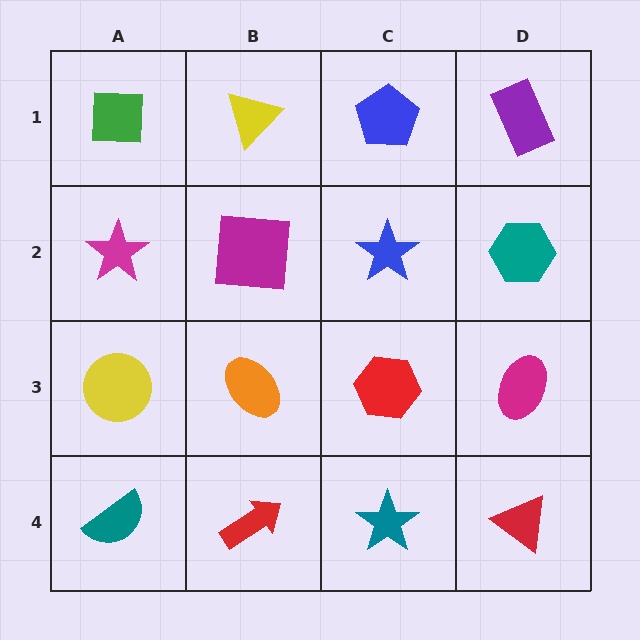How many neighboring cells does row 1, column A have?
2.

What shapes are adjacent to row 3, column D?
A teal hexagon (row 2, column D), a red triangle (row 4, column D), a red hexagon (row 3, column C).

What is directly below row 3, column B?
A red arrow.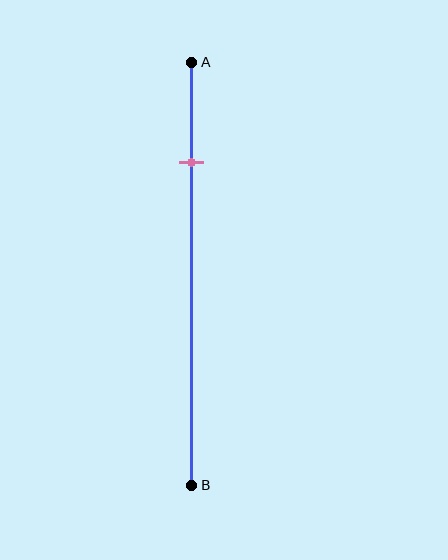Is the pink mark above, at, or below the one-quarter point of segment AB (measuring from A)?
The pink mark is approximately at the one-quarter point of segment AB.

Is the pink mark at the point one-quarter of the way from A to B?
Yes, the mark is approximately at the one-quarter point.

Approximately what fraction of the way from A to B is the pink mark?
The pink mark is approximately 25% of the way from A to B.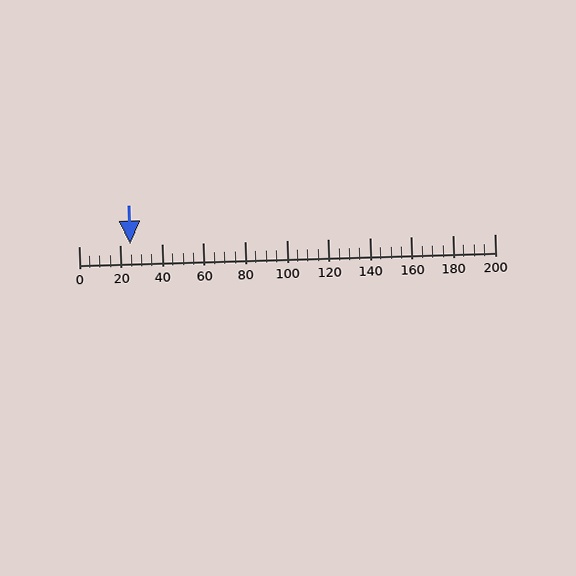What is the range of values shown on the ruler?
The ruler shows values from 0 to 200.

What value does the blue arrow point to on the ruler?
The blue arrow points to approximately 25.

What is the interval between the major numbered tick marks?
The major tick marks are spaced 20 units apart.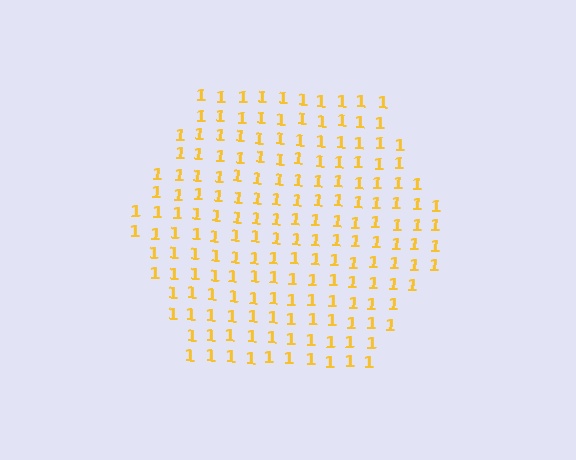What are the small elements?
The small elements are digit 1's.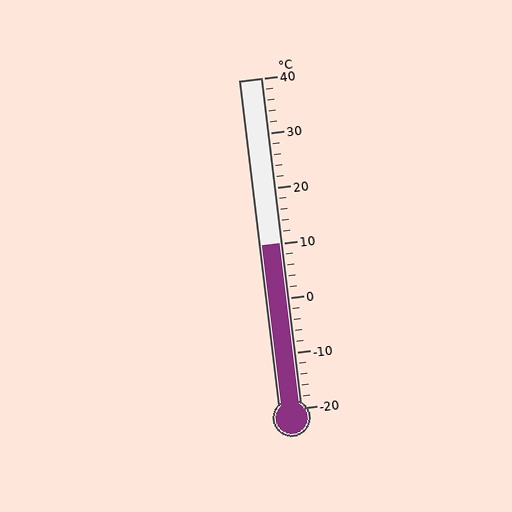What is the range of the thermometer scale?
The thermometer scale ranges from -20°C to 40°C.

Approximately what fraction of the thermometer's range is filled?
The thermometer is filled to approximately 50% of its range.